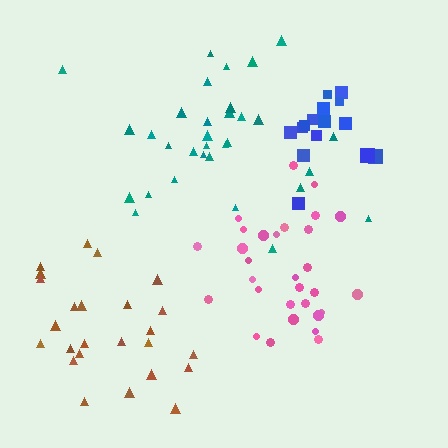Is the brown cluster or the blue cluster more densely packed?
Blue.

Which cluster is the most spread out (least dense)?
Teal.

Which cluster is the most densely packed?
Blue.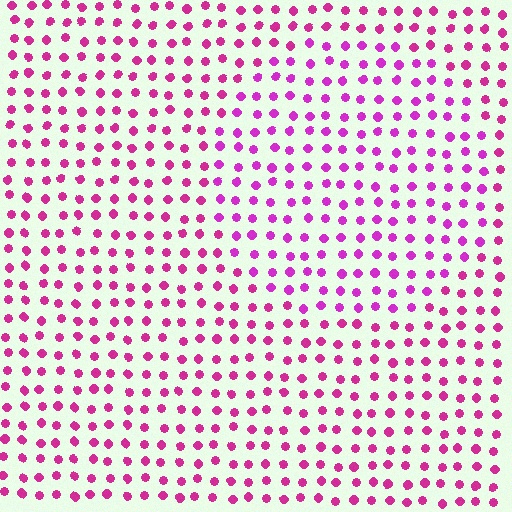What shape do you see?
I see a circle.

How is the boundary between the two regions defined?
The boundary is defined purely by a slight shift in hue (about 19 degrees). Spacing, size, and orientation are identical on both sides.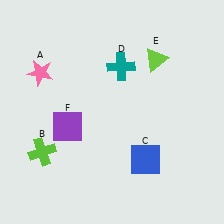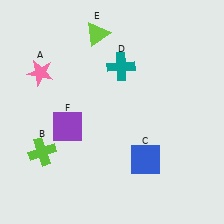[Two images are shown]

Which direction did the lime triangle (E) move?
The lime triangle (E) moved left.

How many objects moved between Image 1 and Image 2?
1 object moved between the two images.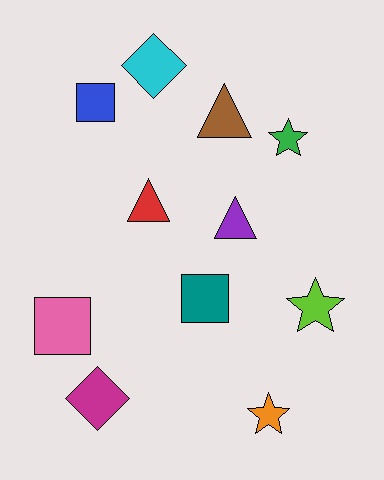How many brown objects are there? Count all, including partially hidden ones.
There is 1 brown object.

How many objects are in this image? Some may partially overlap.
There are 11 objects.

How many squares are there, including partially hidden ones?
There are 3 squares.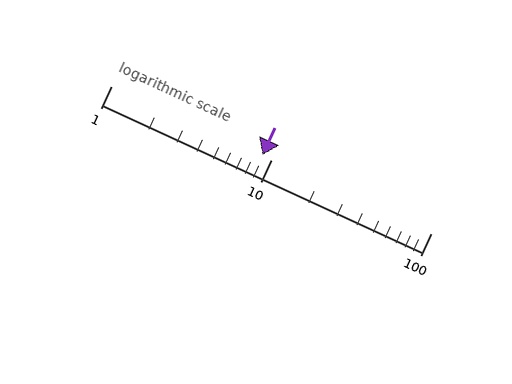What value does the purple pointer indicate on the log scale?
The pointer indicates approximately 8.8.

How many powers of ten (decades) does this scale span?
The scale spans 2 decades, from 1 to 100.